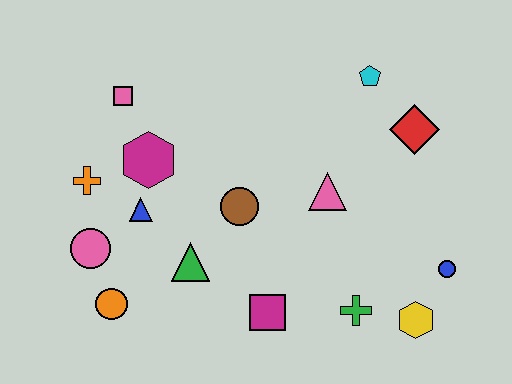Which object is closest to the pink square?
The magenta hexagon is closest to the pink square.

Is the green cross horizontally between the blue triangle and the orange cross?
No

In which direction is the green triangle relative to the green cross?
The green triangle is to the left of the green cross.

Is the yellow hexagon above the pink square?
No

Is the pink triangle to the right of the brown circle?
Yes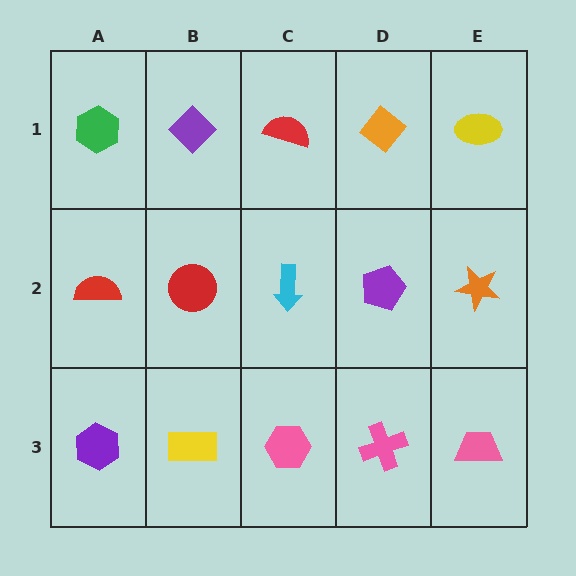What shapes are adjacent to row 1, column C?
A cyan arrow (row 2, column C), a purple diamond (row 1, column B), an orange diamond (row 1, column D).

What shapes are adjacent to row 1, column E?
An orange star (row 2, column E), an orange diamond (row 1, column D).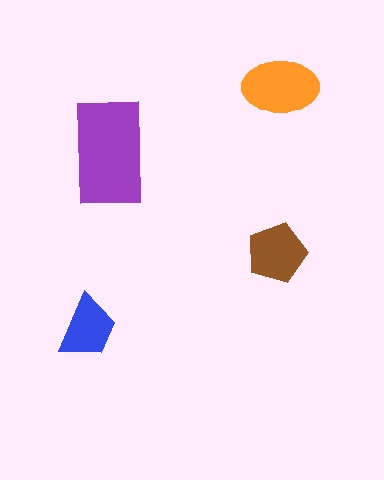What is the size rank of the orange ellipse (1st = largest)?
2nd.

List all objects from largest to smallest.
The purple rectangle, the orange ellipse, the brown pentagon, the blue trapezoid.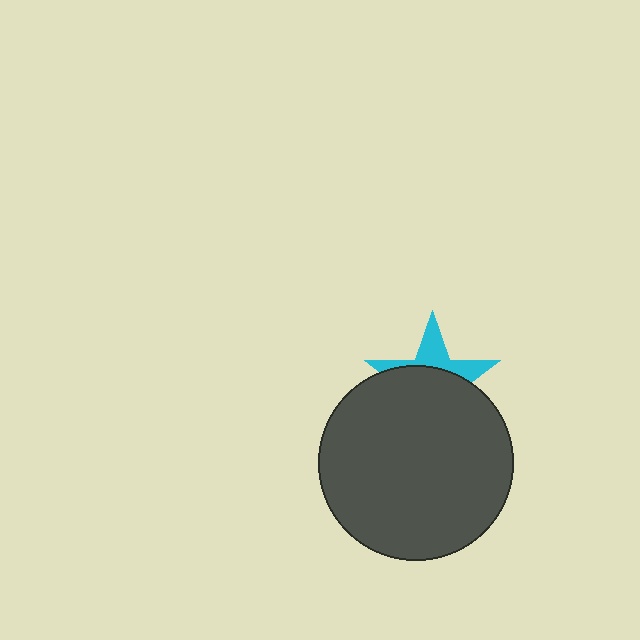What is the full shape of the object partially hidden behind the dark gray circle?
The partially hidden object is a cyan star.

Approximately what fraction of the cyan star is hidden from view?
Roughly 64% of the cyan star is hidden behind the dark gray circle.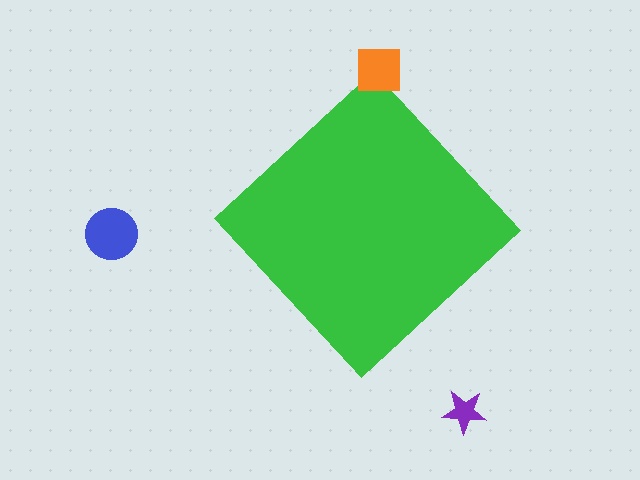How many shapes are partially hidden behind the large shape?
0 shapes are partially hidden.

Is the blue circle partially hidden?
No, the blue circle is fully visible.